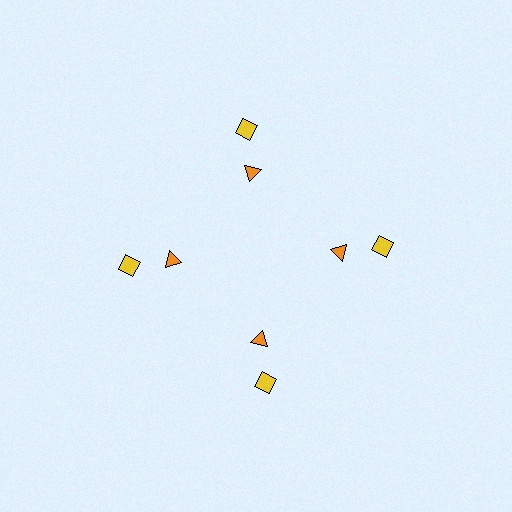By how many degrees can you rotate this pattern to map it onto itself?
The pattern maps onto itself every 90 degrees of rotation.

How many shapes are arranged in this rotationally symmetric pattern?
There are 8 shapes, arranged in 4 groups of 2.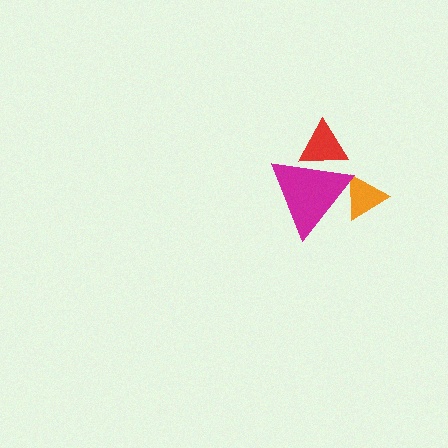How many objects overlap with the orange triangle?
1 object overlaps with the orange triangle.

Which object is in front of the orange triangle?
The magenta triangle is in front of the orange triangle.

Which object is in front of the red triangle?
The magenta triangle is in front of the red triangle.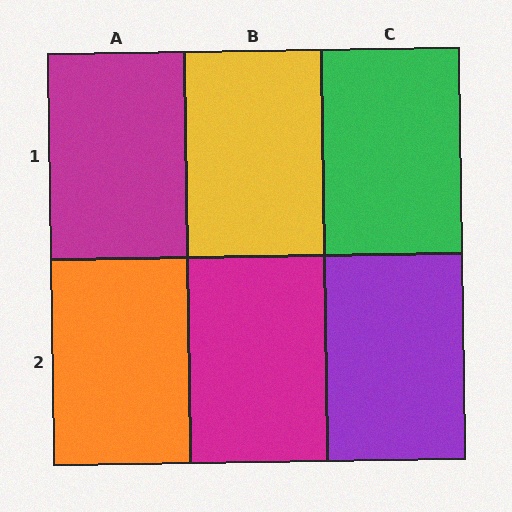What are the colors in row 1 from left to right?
Magenta, yellow, green.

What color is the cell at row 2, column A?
Orange.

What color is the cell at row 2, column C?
Purple.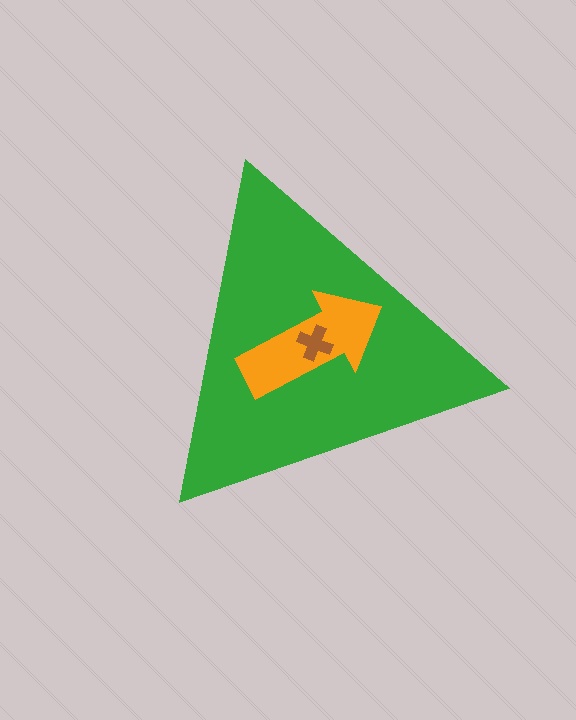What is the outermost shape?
The green triangle.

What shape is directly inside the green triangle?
The orange arrow.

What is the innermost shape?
The brown cross.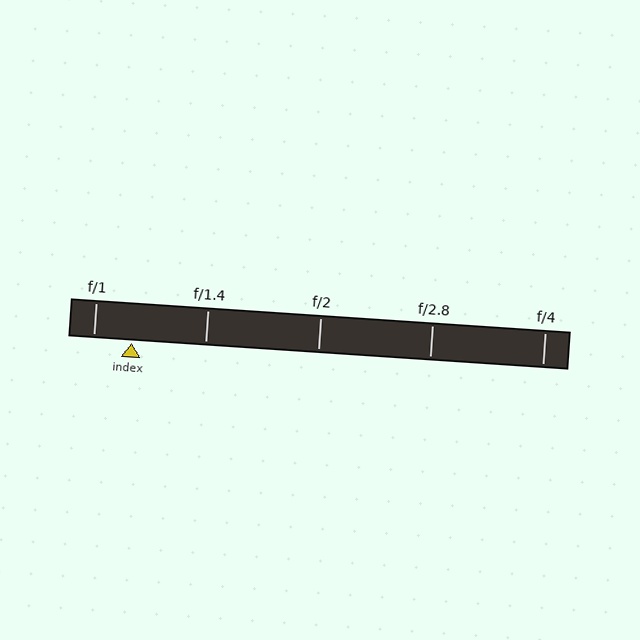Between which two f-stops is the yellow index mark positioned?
The index mark is between f/1 and f/1.4.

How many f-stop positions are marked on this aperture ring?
There are 5 f-stop positions marked.